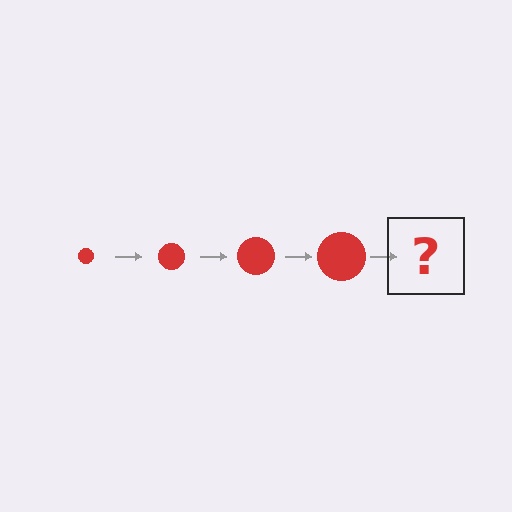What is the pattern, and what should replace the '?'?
The pattern is that the circle gets progressively larger each step. The '?' should be a red circle, larger than the previous one.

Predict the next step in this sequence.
The next step is a red circle, larger than the previous one.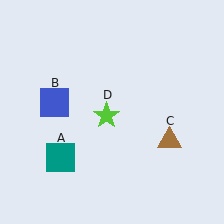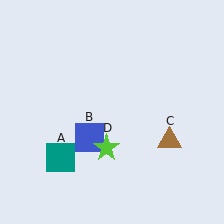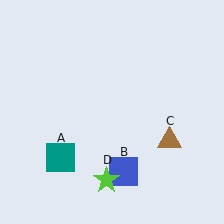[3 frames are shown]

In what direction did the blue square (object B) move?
The blue square (object B) moved down and to the right.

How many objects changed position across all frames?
2 objects changed position: blue square (object B), lime star (object D).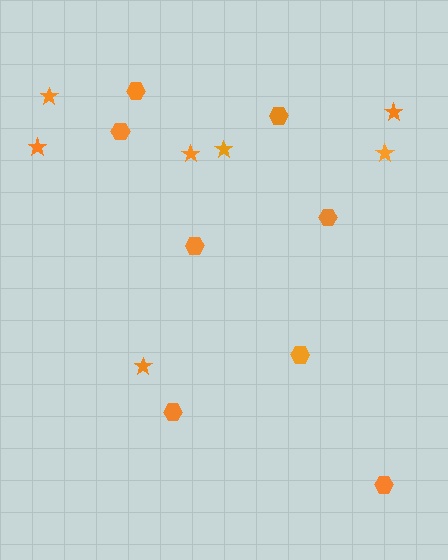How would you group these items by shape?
There are 2 groups: one group of hexagons (8) and one group of stars (7).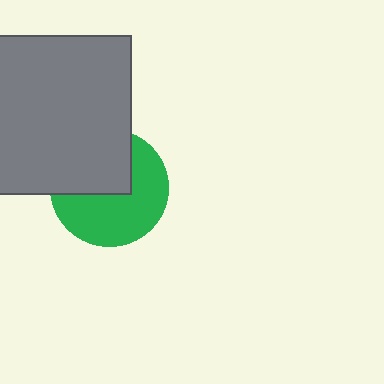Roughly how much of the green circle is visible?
About half of it is visible (roughly 58%).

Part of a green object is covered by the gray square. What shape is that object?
It is a circle.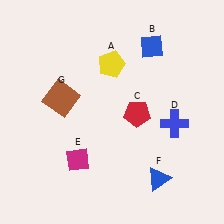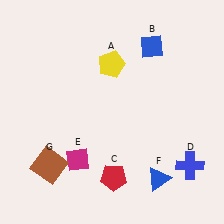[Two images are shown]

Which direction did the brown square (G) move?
The brown square (G) moved down.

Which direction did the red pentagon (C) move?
The red pentagon (C) moved down.